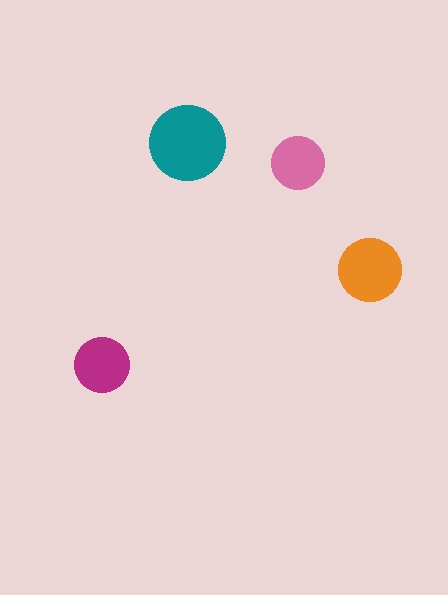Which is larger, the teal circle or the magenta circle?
The teal one.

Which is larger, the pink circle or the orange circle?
The orange one.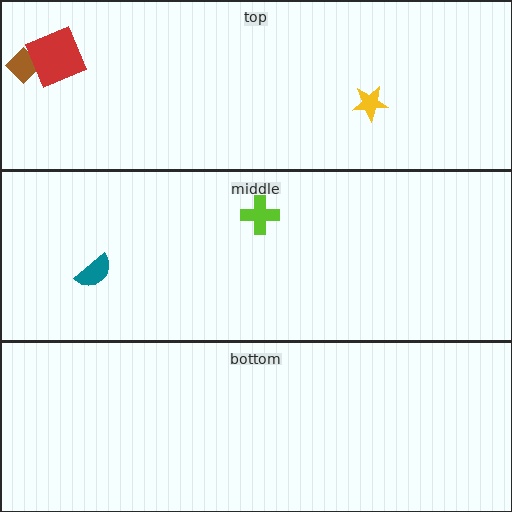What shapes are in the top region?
The brown diamond, the red square, the yellow star.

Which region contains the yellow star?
The top region.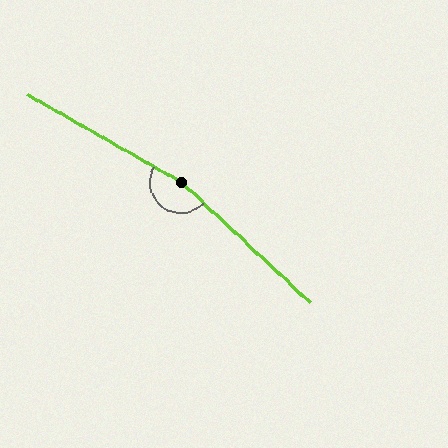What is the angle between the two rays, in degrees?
Approximately 167 degrees.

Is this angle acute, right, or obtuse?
It is obtuse.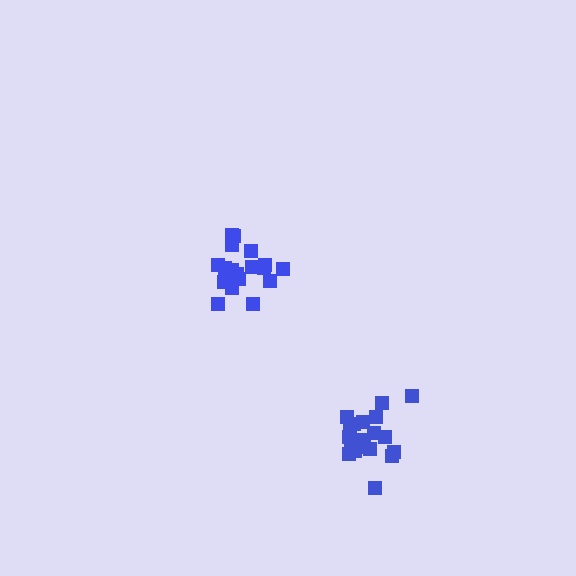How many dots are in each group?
Group 1: 18 dots, Group 2: 20 dots (38 total).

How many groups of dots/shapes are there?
There are 2 groups.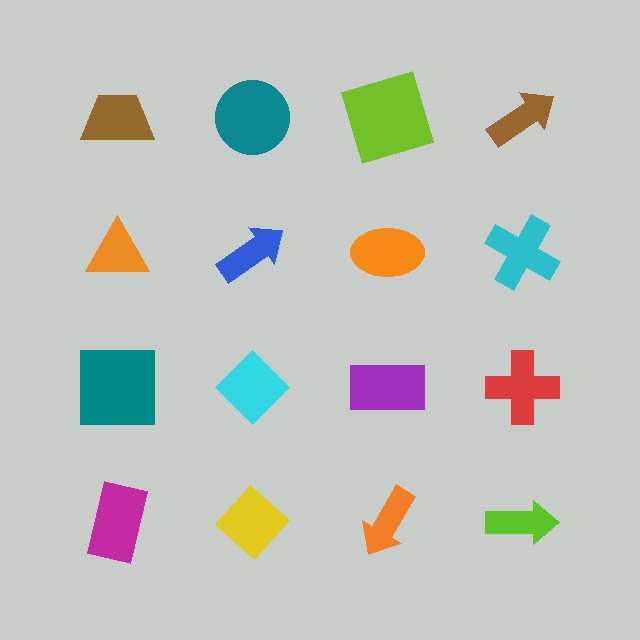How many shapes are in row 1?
4 shapes.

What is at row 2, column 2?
A blue arrow.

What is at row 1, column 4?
A brown arrow.